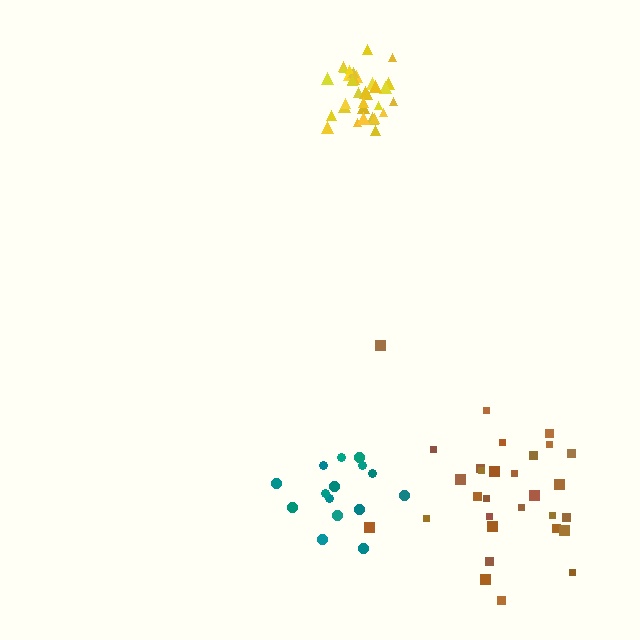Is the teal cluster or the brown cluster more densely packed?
Teal.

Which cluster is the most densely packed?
Yellow.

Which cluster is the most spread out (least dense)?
Brown.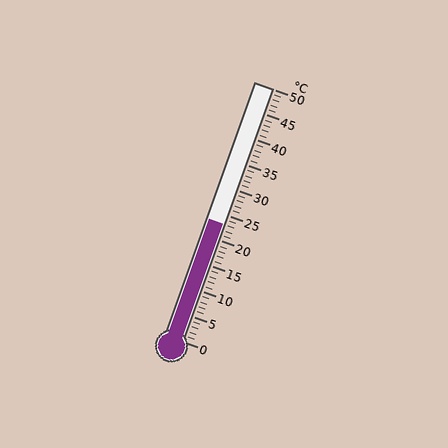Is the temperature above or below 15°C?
The temperature is above 15°C.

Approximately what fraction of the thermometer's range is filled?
The thermometer is filled to approximately 45% of its range.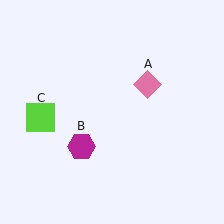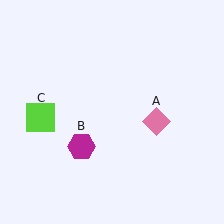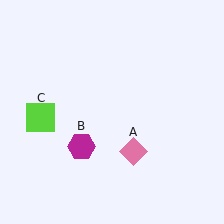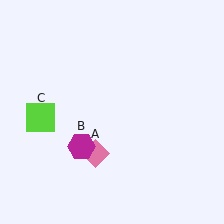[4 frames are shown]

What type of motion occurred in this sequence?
The pink diamond (object A) rotated clockwise around the center of the scene.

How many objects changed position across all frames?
1 object changed position: pink diamond (object A).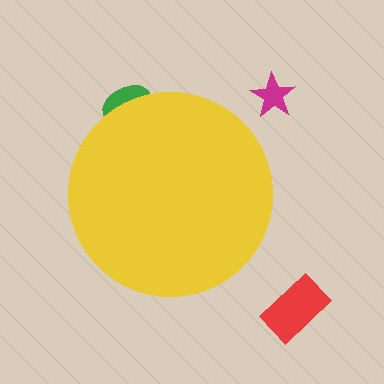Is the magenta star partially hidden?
No, the magenta star is fully visible.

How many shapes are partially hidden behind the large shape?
1 shape is partially hidden.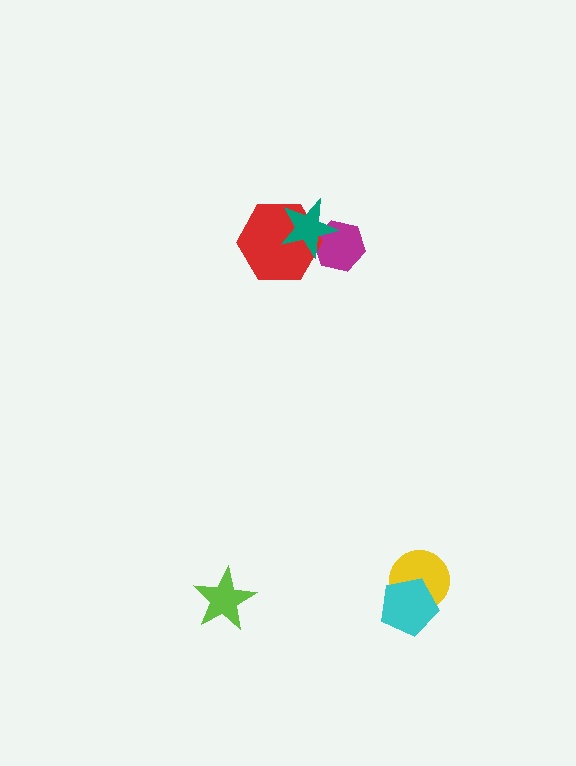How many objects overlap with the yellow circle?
1 object overlaps with the yellow circle.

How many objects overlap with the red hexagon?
2 objects overlap with the red hexagon.